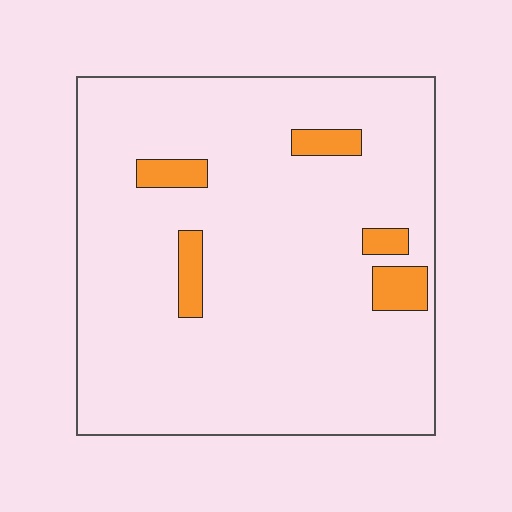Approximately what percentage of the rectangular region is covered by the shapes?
Approximately 10%.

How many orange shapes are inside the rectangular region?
5.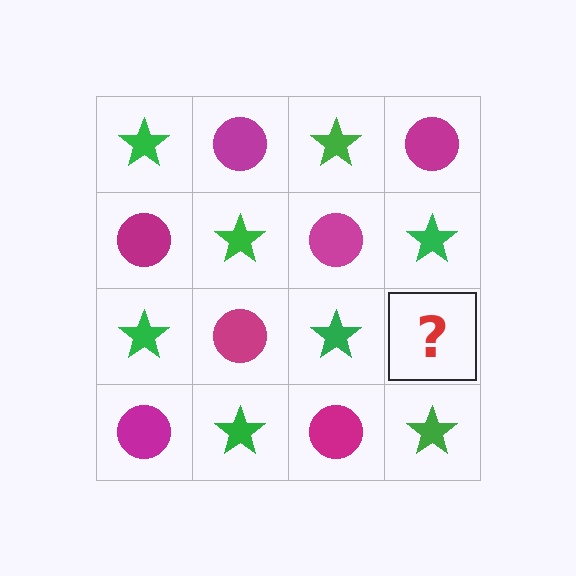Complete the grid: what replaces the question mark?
The question mark should be replaced with a magenta circle.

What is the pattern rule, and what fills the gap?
The rule is that it alternates green star and magenta circle in a checkerboard pattern. The gap should be filled with a magenta circle.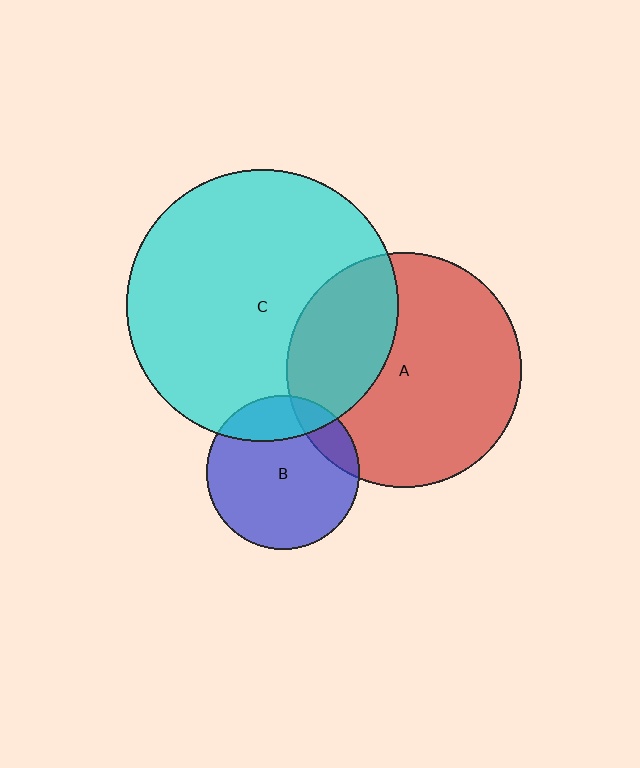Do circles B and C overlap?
Yes.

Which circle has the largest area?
Circle C (cyan).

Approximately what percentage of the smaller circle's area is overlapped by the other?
Approximately 20%.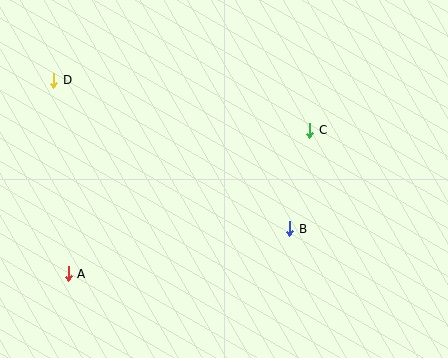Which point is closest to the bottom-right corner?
Point B is closest to the bottom-right corner.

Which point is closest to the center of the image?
Point B at (290, 229) is closest to the center.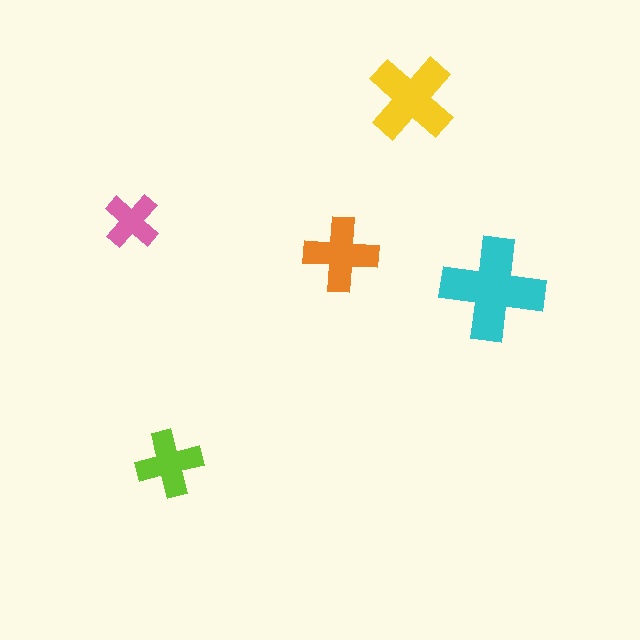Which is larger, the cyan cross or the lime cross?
The cyan one.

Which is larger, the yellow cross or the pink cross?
The yellow one.